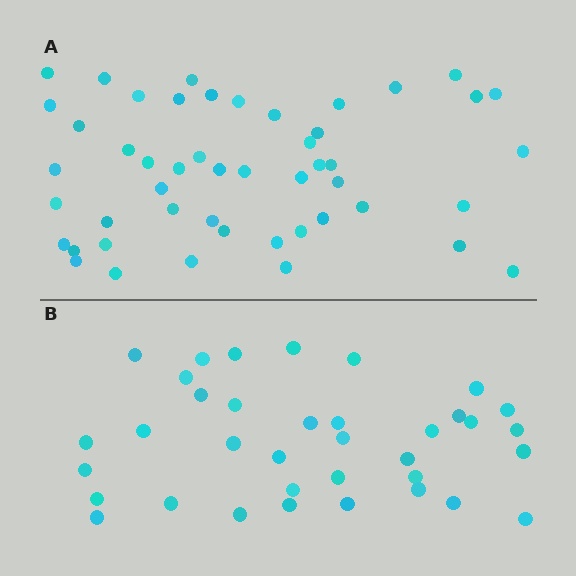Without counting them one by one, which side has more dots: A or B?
Region A (the top region) has more dots.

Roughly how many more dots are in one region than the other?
Region A has approximately 15 more dots than region B.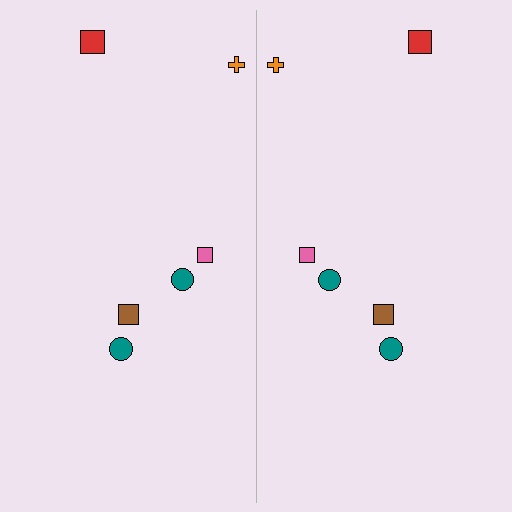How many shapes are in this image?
There are 12 shapes in this image.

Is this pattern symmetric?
Yes, this pattern has bilateral (reflection) symmetry.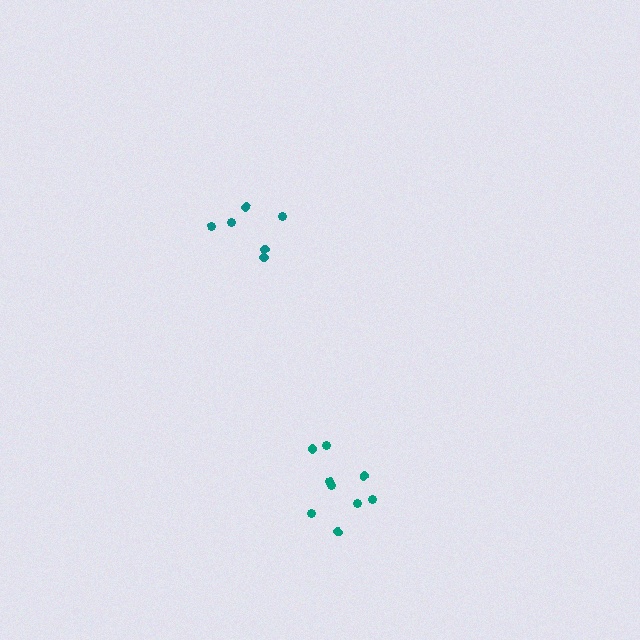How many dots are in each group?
Group 1: 9 dots, Group 2: 6 dots (15 total).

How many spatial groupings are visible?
There are 2 spatial groupings.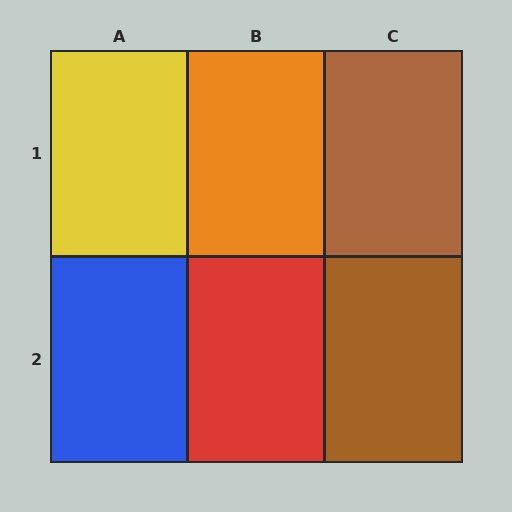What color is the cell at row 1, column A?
Yellow.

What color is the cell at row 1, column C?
Brown.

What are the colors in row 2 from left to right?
Blue, red, brown.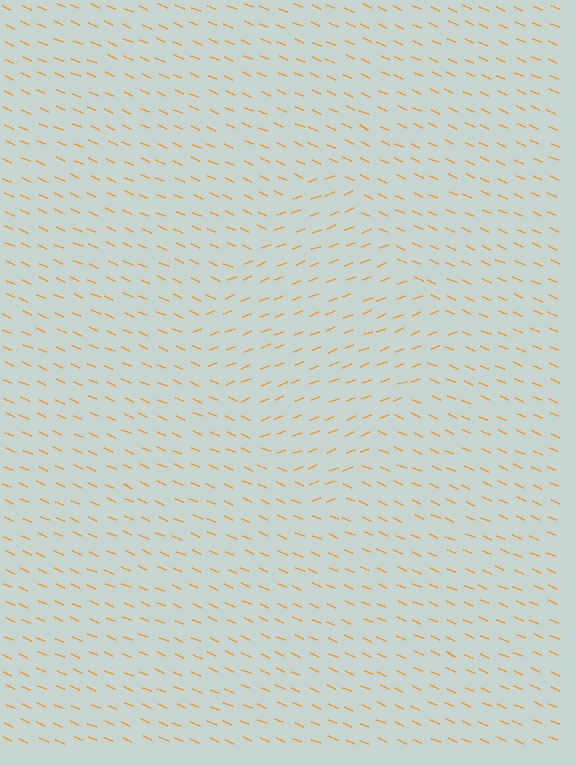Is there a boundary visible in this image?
Yes, there is a texture boundary formed by a change in line orientation.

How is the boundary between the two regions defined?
The boundary is defined purely by a change in line orientation (approximately 45 degrees difference). All lines are the same color and thickness.